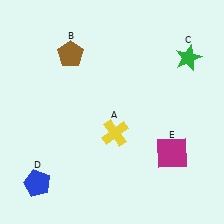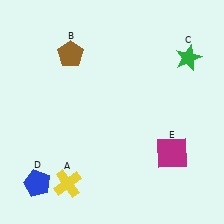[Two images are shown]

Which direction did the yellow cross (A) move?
The yellow cross (A) moved down.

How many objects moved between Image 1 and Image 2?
1 object moved between the two images.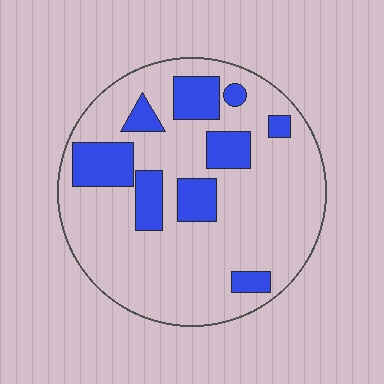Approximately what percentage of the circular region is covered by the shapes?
Approximately 20%.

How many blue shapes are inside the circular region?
9.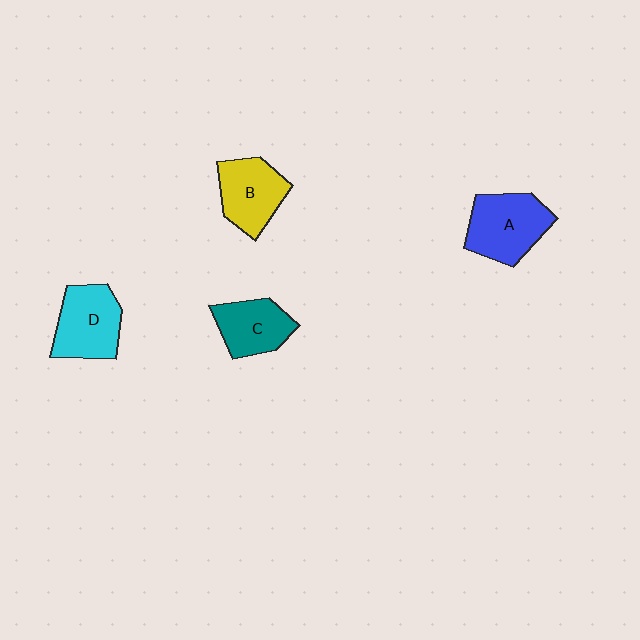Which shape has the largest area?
Shape A (blue).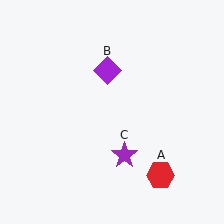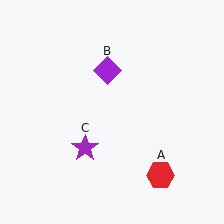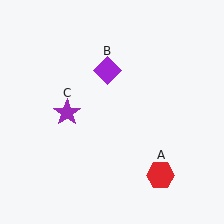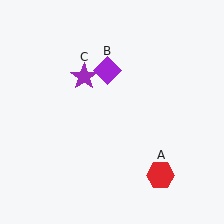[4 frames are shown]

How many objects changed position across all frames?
1 object changed position: purple star (object C).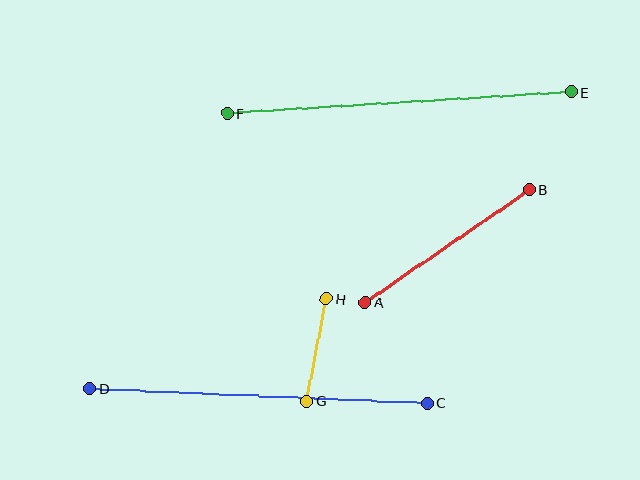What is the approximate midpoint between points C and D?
The midpoint is at approximately (259, 396) pixels.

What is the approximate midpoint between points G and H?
The midpoint is at approximately (316, 350) pixels.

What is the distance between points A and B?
The distance is approximately 200 pixels.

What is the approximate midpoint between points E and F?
The midpoint is at approximately (399, 103) pixels.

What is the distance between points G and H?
The distance is approximately 104 pixels.